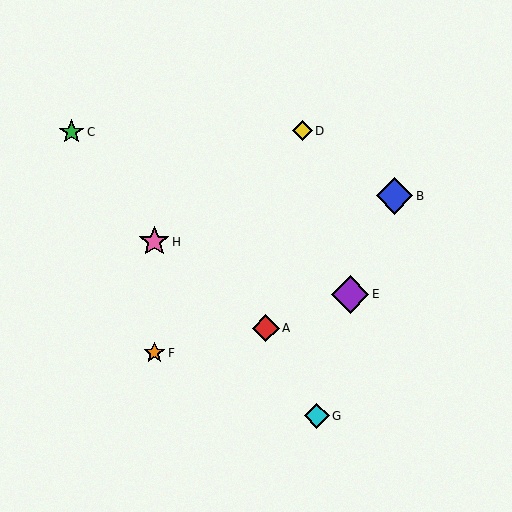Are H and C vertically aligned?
No, H is at x≈154 and C is at x≈71.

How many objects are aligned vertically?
2 objects (F, H) are aligned vertically.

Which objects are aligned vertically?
Objects F, H are aligned vertically.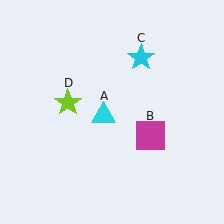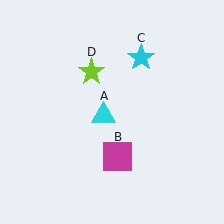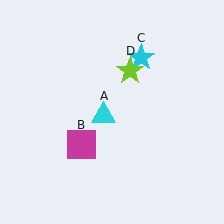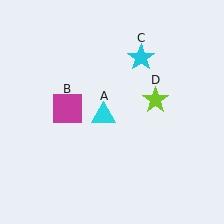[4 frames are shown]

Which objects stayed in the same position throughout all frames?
Cyan triangle (object A) and cyan star (object C) remained stationary.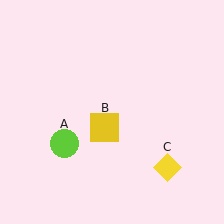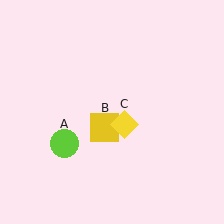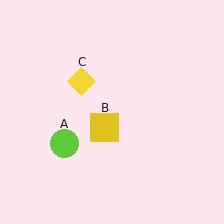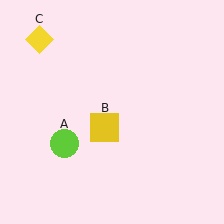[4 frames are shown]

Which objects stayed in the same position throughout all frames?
Lime circle (object A) and yellow square (object B) remained stationary.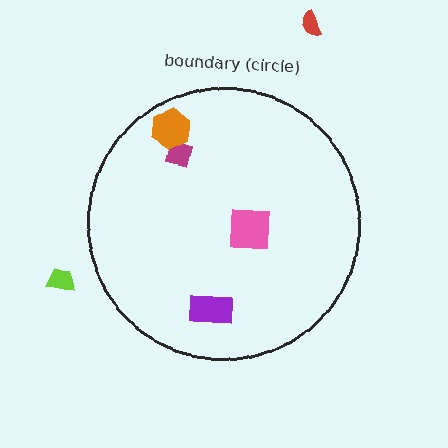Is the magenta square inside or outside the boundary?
Inside.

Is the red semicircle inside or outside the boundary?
Outside.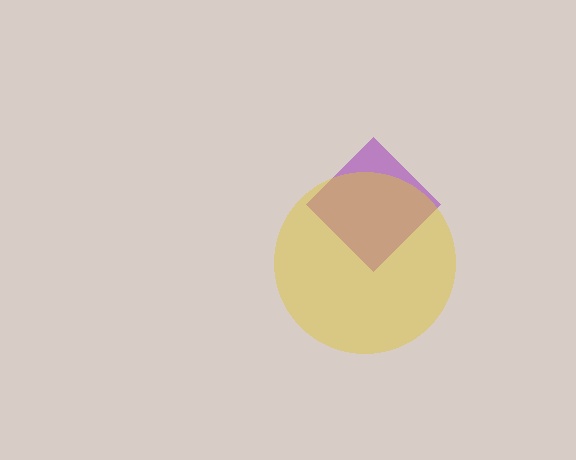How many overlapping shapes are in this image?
There are 2 overlapping shapes in the image.